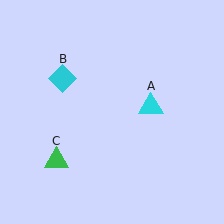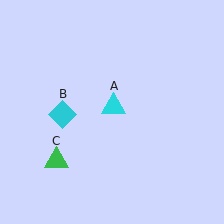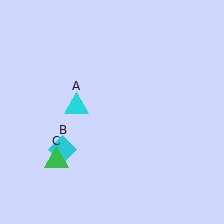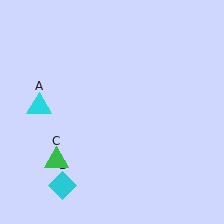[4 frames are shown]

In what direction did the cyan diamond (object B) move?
The cyan diamond (object B) moved down.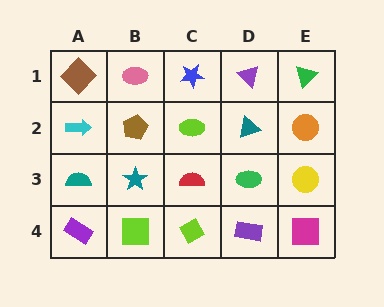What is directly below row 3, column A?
A purple rectangle.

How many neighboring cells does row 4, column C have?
3.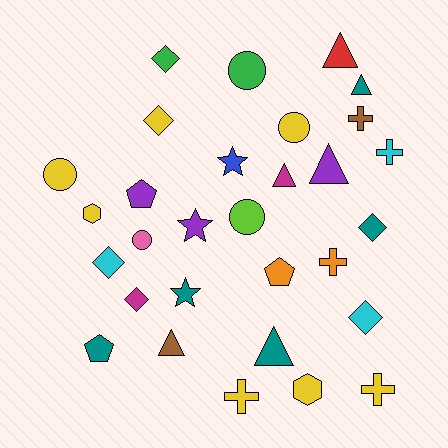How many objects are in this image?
There are 30 objects.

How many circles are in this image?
There are 5 circles.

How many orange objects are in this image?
There are 2 orange objects.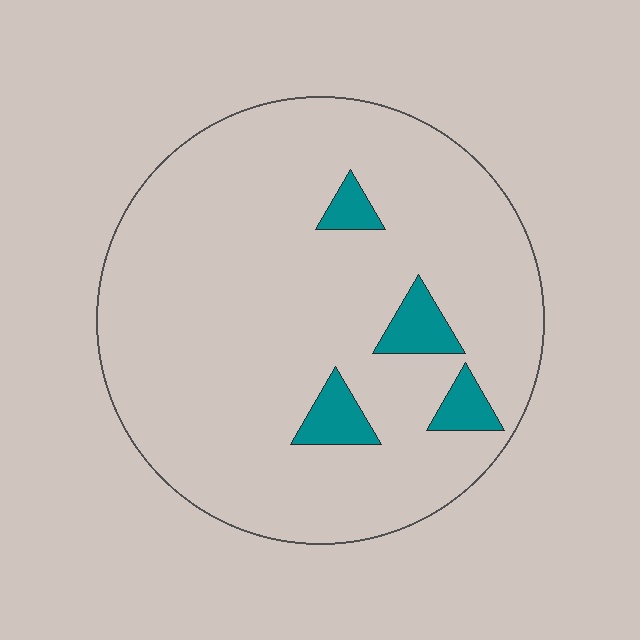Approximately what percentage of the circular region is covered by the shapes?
Approximately 10%.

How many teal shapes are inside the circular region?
4.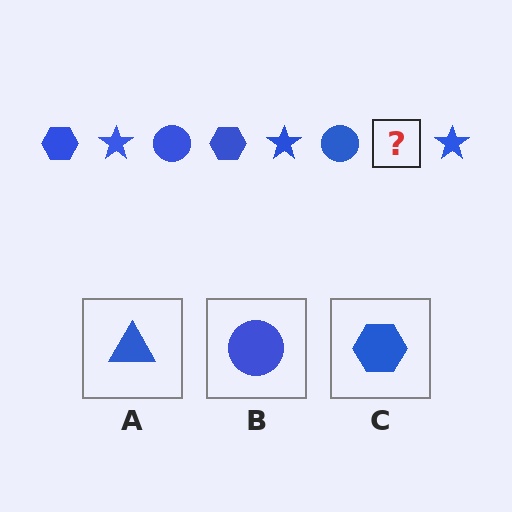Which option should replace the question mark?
Option C.